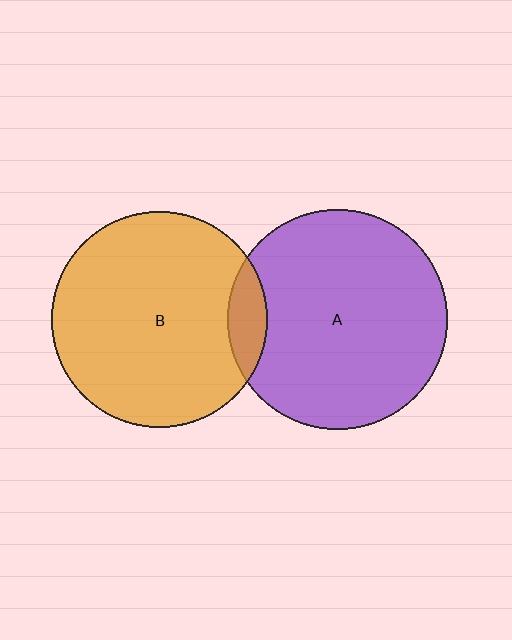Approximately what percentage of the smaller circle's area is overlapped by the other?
Approximately 10%.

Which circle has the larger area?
Circle A (purple).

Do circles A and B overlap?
Yes.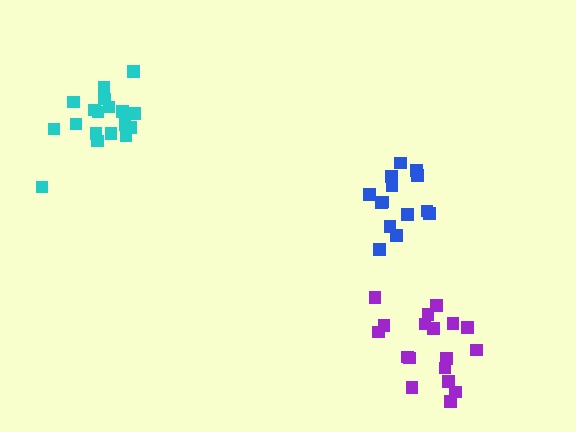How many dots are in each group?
Group 1: 14 dots, Group 2: 18 dots, Group 3: 18 dots (50 total).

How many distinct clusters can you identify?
There are 3 distinct clusters.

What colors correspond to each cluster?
The clusters are colored: blue, cyan, purple.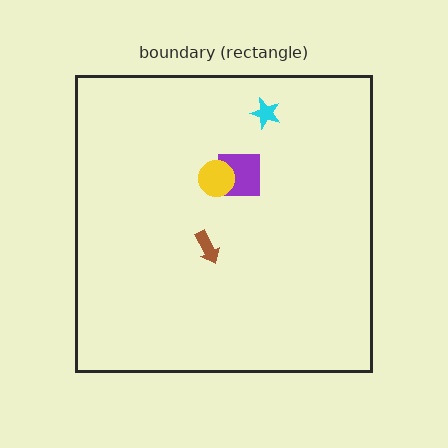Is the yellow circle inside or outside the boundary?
Inside.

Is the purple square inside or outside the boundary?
Inside.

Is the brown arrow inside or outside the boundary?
Inside.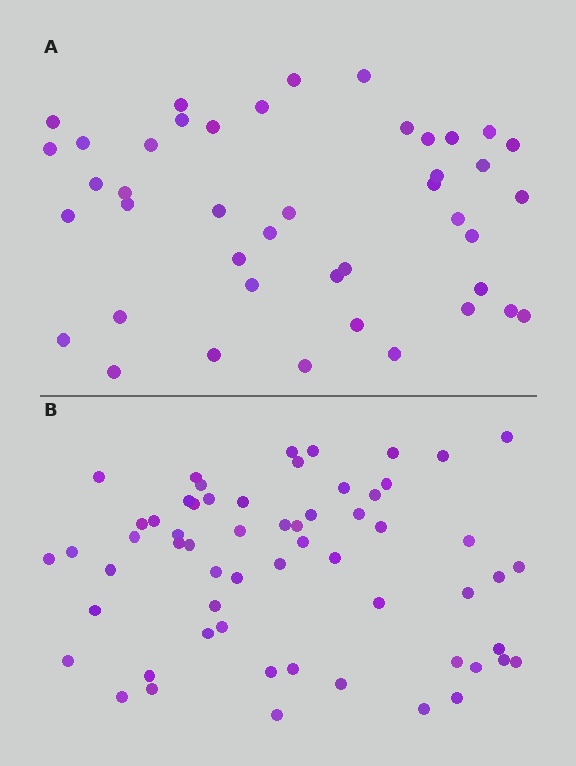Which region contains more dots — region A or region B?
Region B (the bottom region) has more dots.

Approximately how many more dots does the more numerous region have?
Region B has approximately 15 more dots than region A.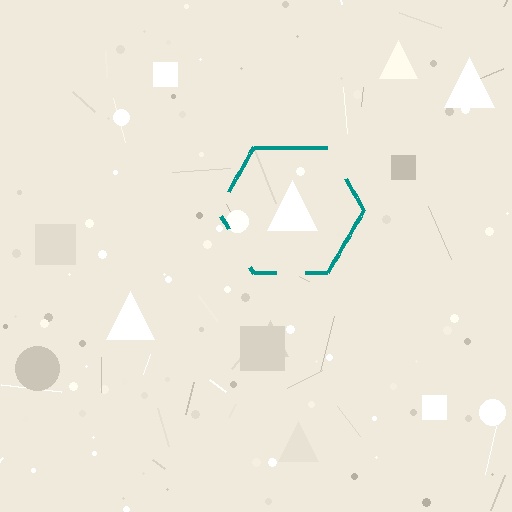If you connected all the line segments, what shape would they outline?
They would outline a hexagon.